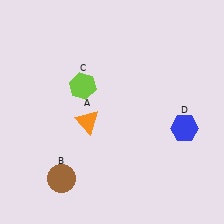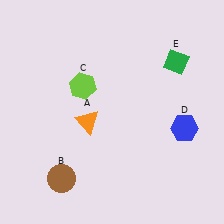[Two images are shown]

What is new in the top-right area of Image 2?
A green diamond (E) was added in the top-right area of Image 2.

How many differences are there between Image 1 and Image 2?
There is 1 difference between the two images.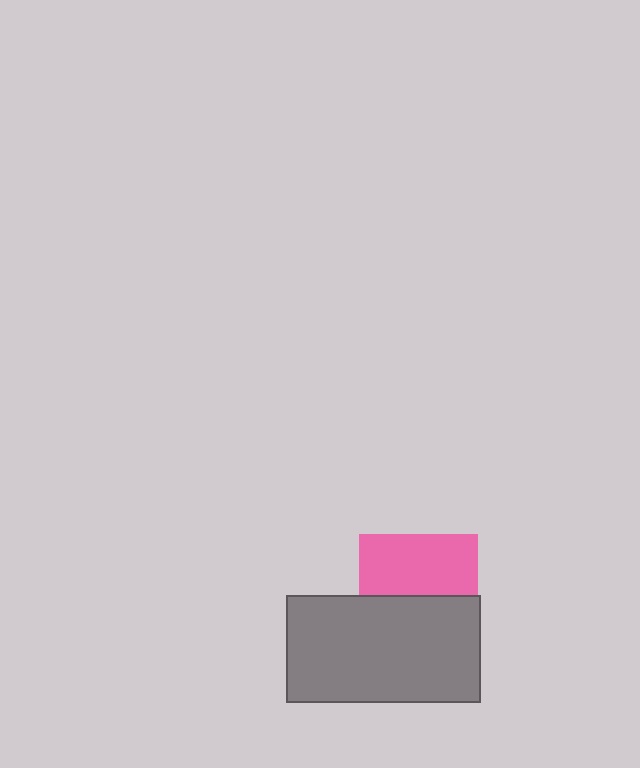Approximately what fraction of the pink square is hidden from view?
Roughly 48% of the pink square is hidden behind the gray rectangle.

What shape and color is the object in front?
The object in front is a gray rectangle.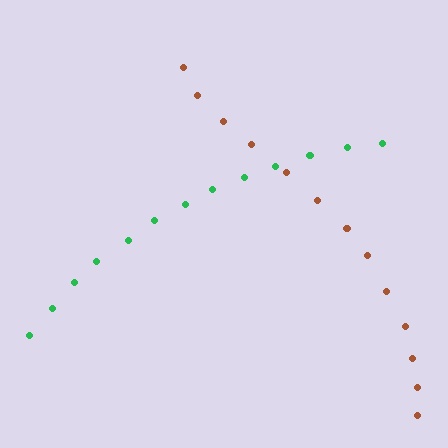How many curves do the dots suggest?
There are 2 distinct paths.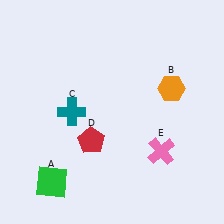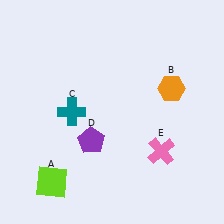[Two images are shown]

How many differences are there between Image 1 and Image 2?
There are 2 differences between the two images.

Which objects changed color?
A changed from green to lime. D changed from red to purple.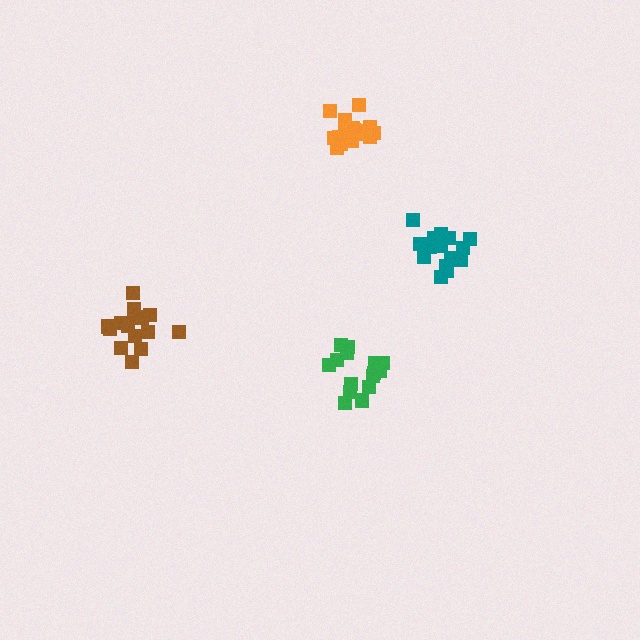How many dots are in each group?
Group 1: 16 dots, Group 2: 17 dots, Group 3: 17 dots, Group 4: 16 dots (66 total).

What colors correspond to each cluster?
The clusters are colored: green, orange, brown, teal.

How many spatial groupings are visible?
There are 4 spatial groupings.